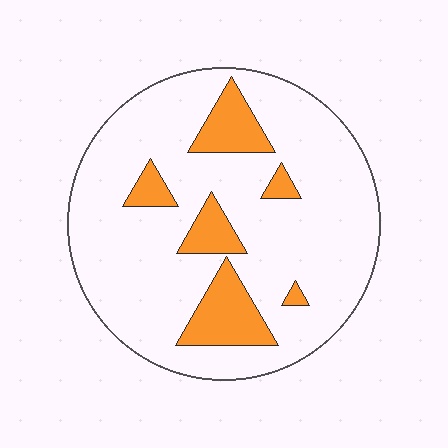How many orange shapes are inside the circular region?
6.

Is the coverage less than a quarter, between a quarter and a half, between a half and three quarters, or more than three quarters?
Less than a quarter.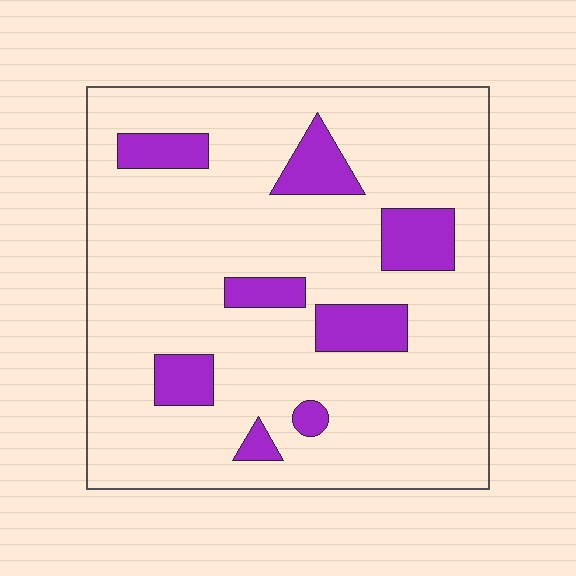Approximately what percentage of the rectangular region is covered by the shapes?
Approximately 15%.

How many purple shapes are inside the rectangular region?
8.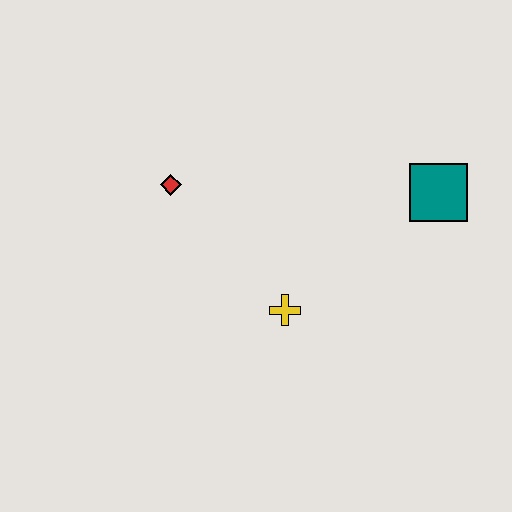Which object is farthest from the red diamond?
The teal square is farthest from the red diamond.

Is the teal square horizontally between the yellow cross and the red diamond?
No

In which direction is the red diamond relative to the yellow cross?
The red diamond is above the yellow cross.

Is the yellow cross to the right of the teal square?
No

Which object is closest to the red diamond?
The yellow cross is closest to the red diamond.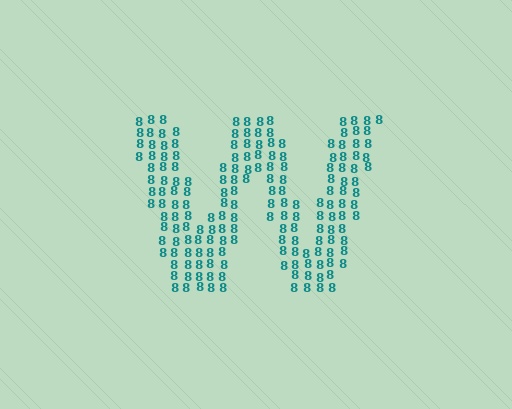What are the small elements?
The small elements are digit 8's.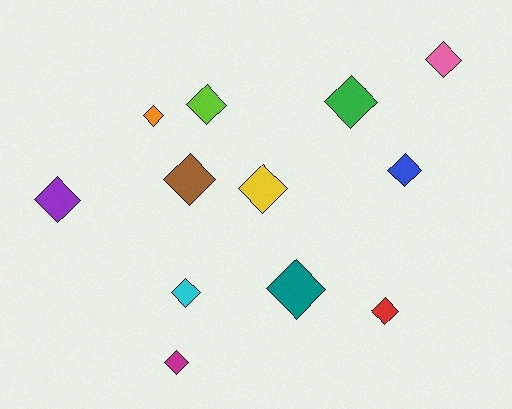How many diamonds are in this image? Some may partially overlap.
There are 12 diamonds.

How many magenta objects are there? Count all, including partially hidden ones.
There is 1 magenta object.